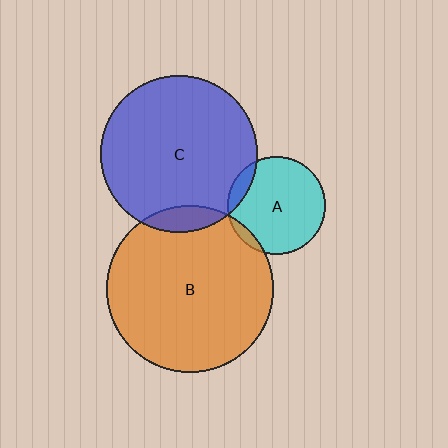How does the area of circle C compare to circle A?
Approximately 2.6 times.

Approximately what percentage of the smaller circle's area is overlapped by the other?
Approximately 5%.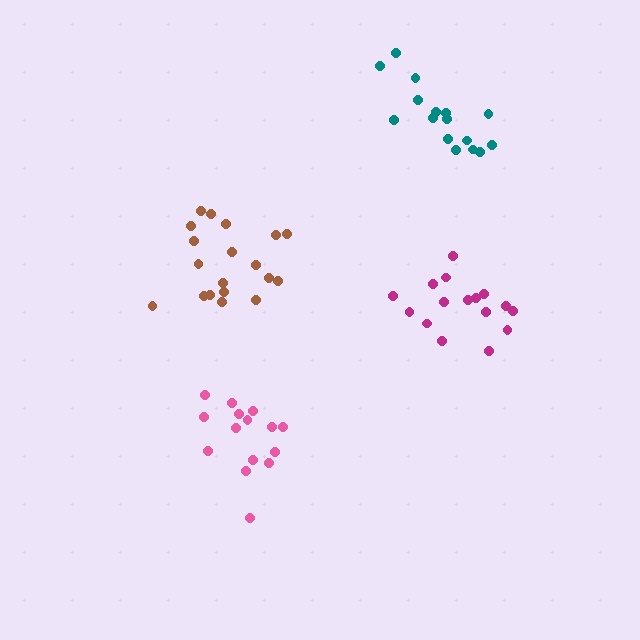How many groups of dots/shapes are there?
There are 4 groups.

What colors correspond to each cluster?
The clusters are colored: brown, magenta, pink, teal.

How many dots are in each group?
Group 1: 19 dots, Group 2: 16 dots, Group 3: 15 dots, Group 4: 16 dots (66 total).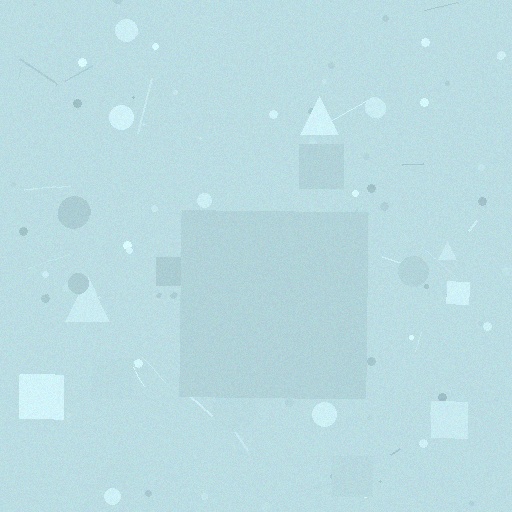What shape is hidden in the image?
A square is hidden in the image.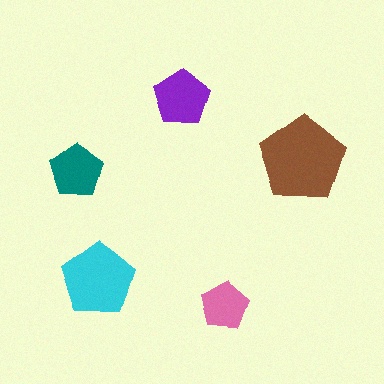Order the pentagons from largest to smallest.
the brown one, the cyan one, the purple one, the teal one, the pink one.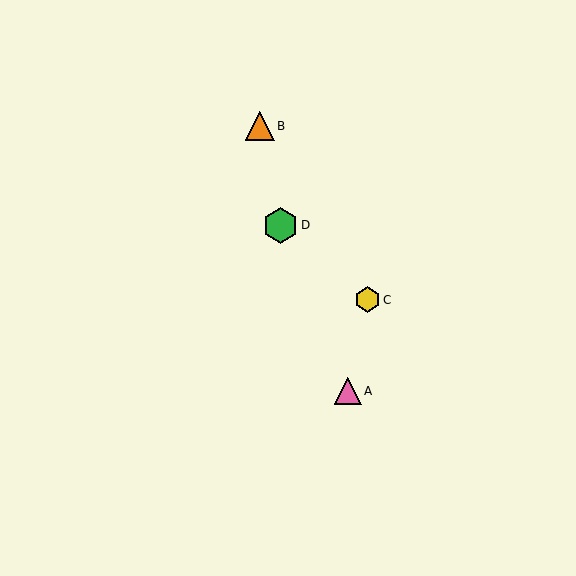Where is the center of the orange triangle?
The center of the orange triangle is at (260, 126).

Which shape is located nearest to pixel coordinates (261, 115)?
The orange triangle (labeled B) at (260, 126) is nearest to that location.